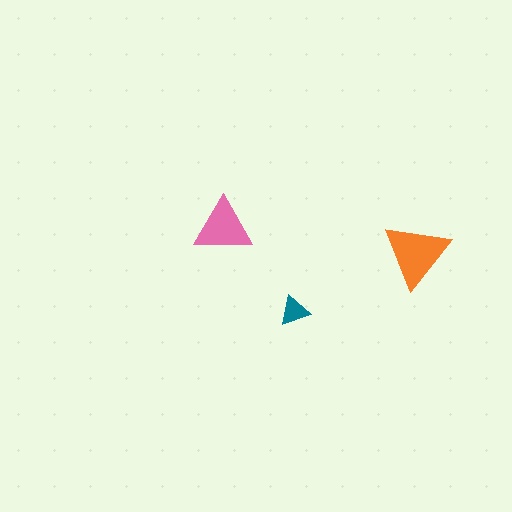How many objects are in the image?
There are 3 objects in the image.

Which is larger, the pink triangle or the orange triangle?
The orange one.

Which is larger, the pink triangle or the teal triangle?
The pink one.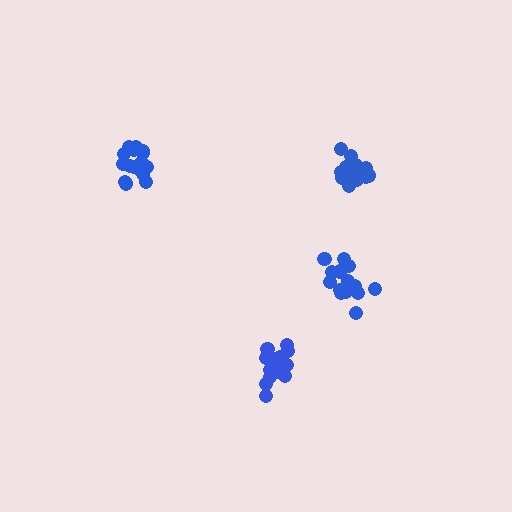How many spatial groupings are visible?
There are 4 spatial groupings.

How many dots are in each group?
Group 1: 15 dots, Group 2: 16 dots, Group 3: 19 dots, Group 4: 18 dots (68 total).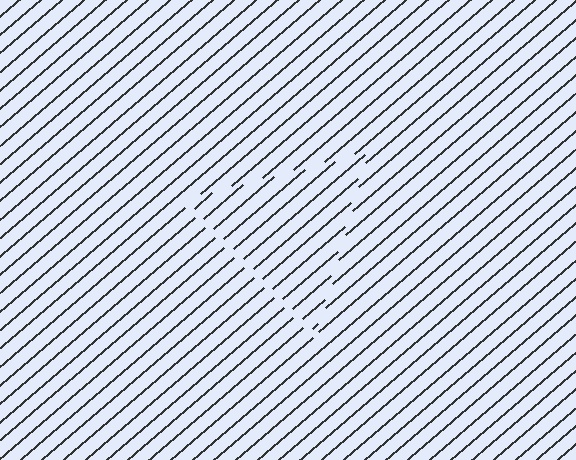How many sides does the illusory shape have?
3 sides — the line-ends trace a triangle.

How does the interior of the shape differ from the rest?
The interior of the shape contains the same grating, shifted by half a period — the contour is defined by the phase discontinuity where line-ends from the inner and outer gratings abut.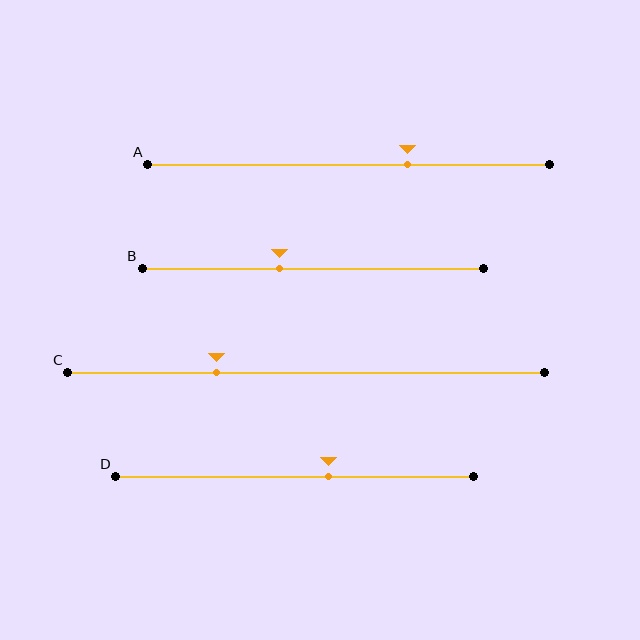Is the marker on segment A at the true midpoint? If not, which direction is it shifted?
No, the marker on segment A is shifted to the right by about 15% of the segment length.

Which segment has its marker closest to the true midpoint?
Segment D has its marker closest to the true midpoint.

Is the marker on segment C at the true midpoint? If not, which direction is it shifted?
No, the marker on segment C is shifted to the left by about 19% of the segment length.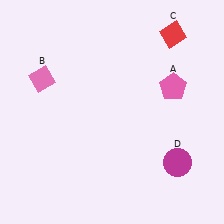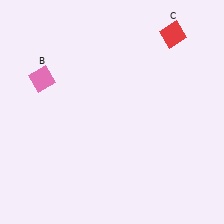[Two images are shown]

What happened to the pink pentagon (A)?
The pink pentagon (A) was removed in Image 2. It was in the top-right area of Image 1.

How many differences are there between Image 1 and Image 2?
There are 2 differences between the two images.